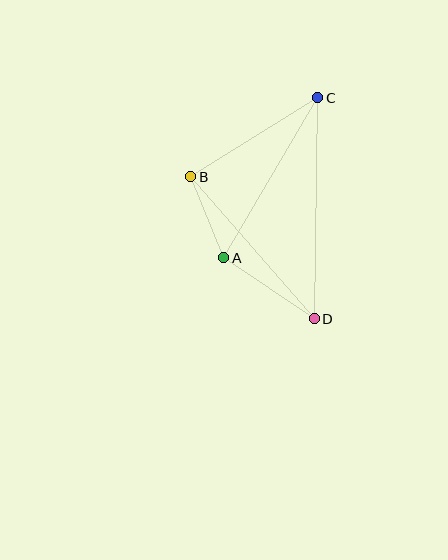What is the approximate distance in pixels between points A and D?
The distance between A and D is approximately 109 pixels.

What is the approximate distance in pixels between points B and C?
The distance between B and C is approximately 149 pixels.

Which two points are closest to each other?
Points A and B are closest to each other.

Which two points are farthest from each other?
Points C and D are farthest from each other.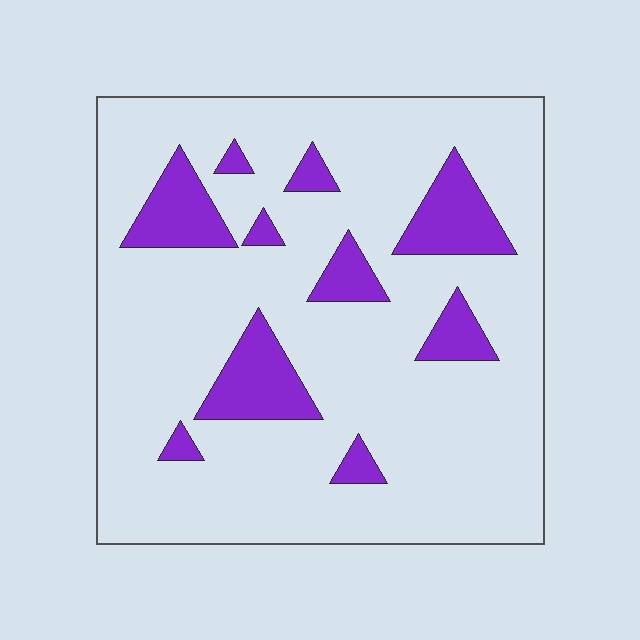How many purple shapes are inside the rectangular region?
10.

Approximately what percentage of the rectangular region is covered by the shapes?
Approximately 15%.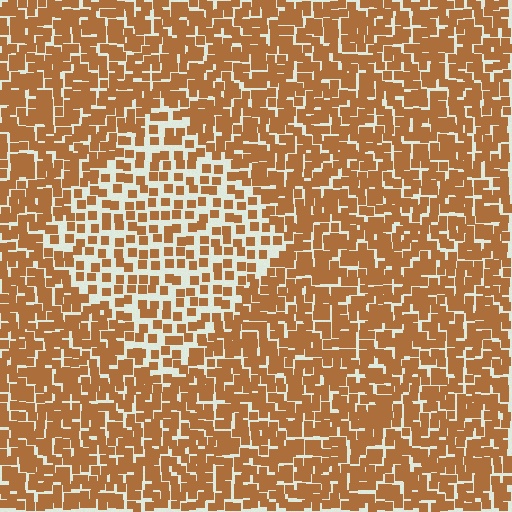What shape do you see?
I see a diamond.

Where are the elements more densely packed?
The elements are more densely packed outside the diamond boundary.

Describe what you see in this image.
The image contains small brown elements arranged at two different densities. A diamond-shaped region is visible where the elements are less densely packed than the surrounding area.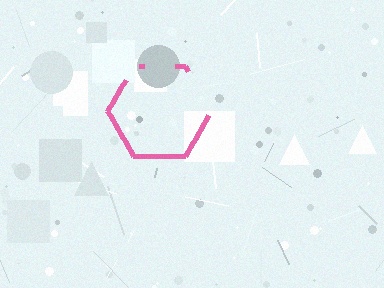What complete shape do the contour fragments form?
The contour fragments form a hexagon.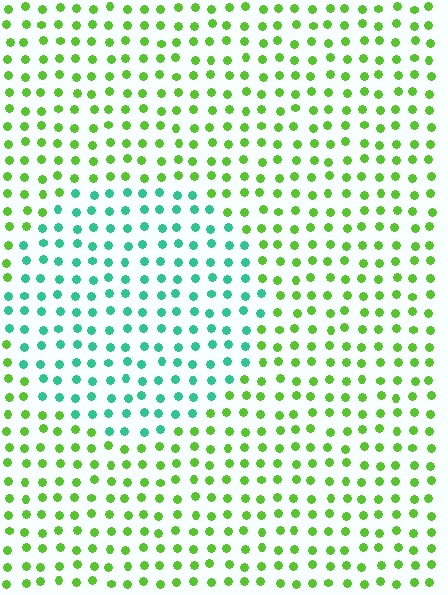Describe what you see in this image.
The image is filled with small lime elements in a uniform arrangement. A circle-shaped region is visible where the elements are tinted to a slightly different hue, forming a subtle color boundary.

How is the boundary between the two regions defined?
The boundary is defined purely by a slight shift in hue (about 54 degrees). Spacing, size, and orientation are identical on both sides.